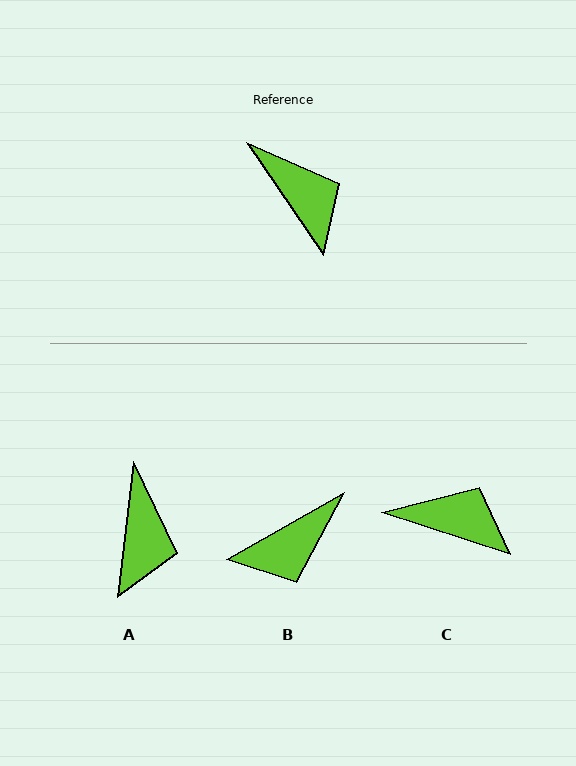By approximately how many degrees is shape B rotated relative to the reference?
Approximately 95 degrees clockwise.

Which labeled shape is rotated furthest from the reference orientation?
B, about 95 degrees away.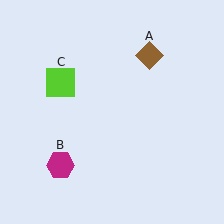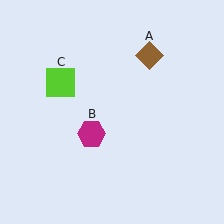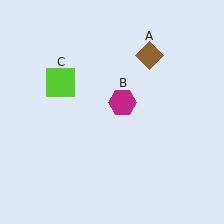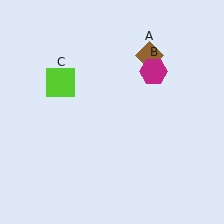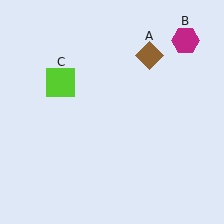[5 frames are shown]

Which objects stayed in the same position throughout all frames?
Brown diamond (object A) and lime square (object C) remained stationary.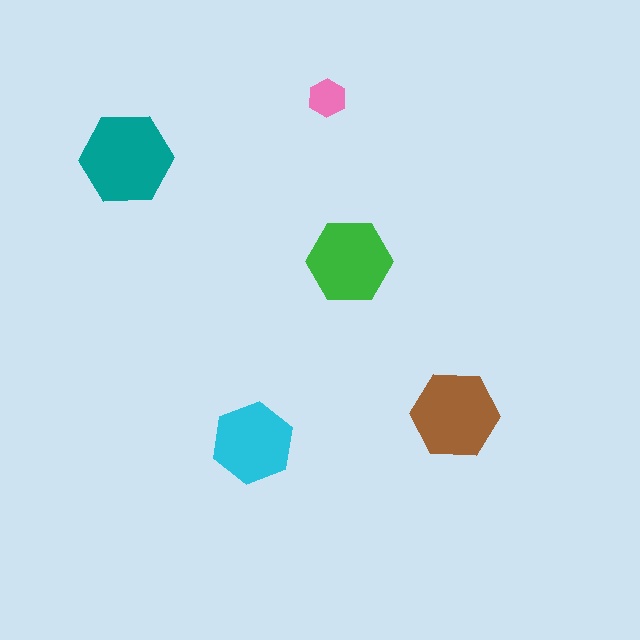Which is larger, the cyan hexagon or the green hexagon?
The green one.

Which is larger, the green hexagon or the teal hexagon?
The teal one.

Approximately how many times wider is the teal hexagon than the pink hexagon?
About 2.5 times wider.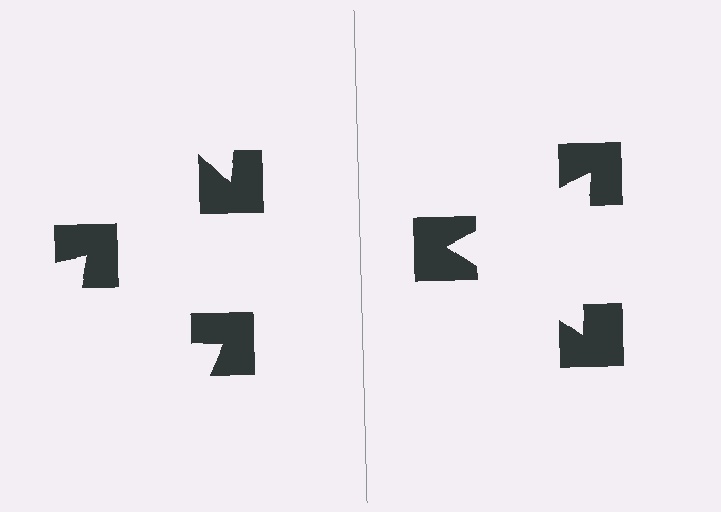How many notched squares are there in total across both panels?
6 — 3 on each side.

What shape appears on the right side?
An illusory triangle.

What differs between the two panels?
The notched squares are positioned identically on both sides; only the wedge orientations differ. On the right they align to a triangle; on the left they are misaligned.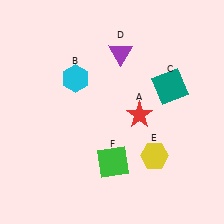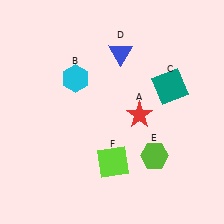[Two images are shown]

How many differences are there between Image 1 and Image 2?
There are 3 differences between the two images.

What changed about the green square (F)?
In Image 1, F is green. In Image 2, it changed to lime.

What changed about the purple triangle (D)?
In Image 1, D is purple. In Image 2, it changed to blue.